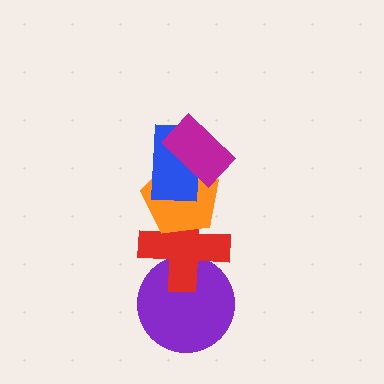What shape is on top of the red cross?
The orange pentagon is on top of the red cross.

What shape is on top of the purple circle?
The red cross is on top of the purple circle.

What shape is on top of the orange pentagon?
The blue rectangle is on top of the orange pentagon.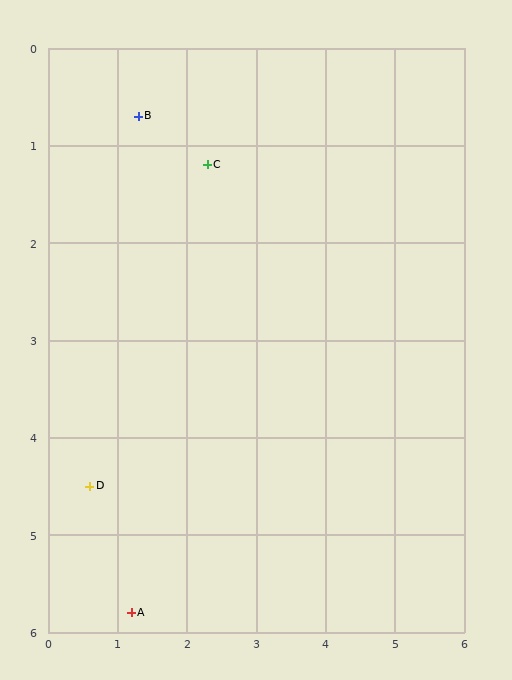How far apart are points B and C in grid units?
Points B and C are about 1.1 grid units apart.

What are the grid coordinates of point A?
Point A is at approximately (1.2, 5.8).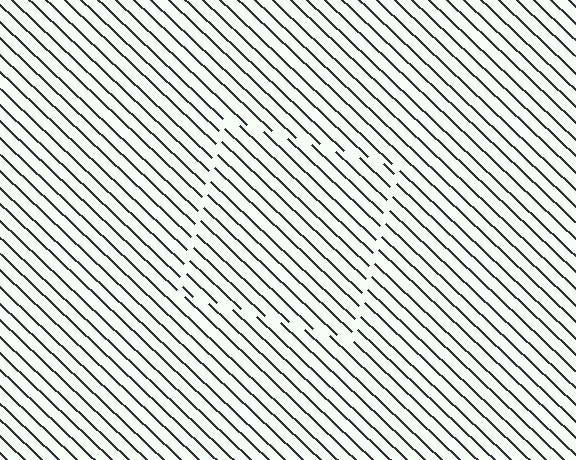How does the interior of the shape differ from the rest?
The interior of the shape contains the same grating, shifted by half a period — the contour is defined by the phase discontinuity where line-ends from the inner and outer gratings abut.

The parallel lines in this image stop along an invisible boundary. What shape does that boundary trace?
An illusory square. The interior of the shape contains the same grating, shifted by half a period — the contour is defined by the phase discontinuity where line-ends from the inner and outer gratings abut.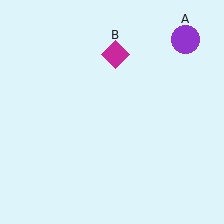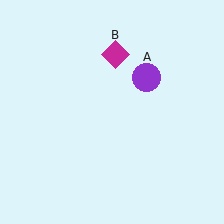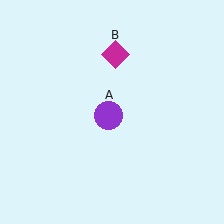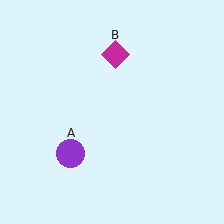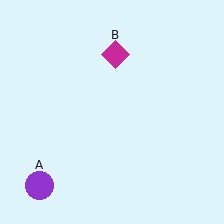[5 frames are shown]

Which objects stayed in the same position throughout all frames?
Magenta diamond (object B) remained stationary.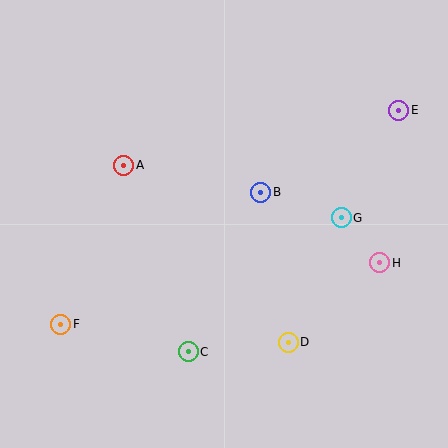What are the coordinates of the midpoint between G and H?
The midpoint between G and H is at (361, 240).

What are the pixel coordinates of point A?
Point A is at (124, 165).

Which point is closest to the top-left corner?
Point A is closest to the top-left corner.